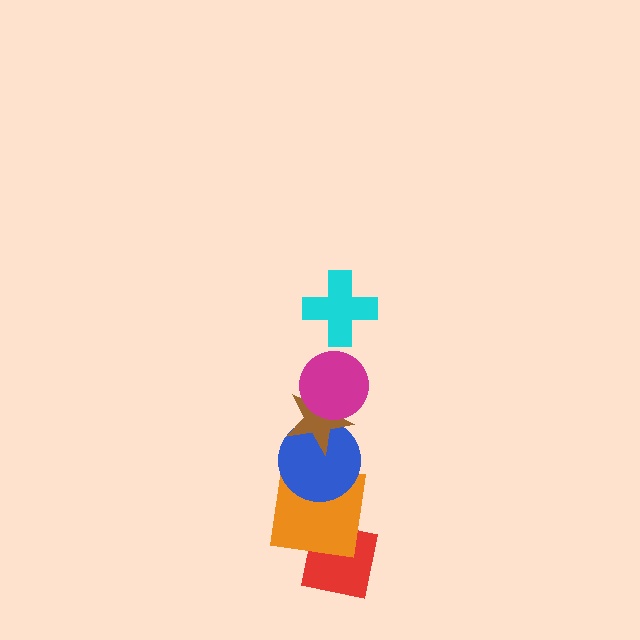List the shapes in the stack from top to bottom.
From top to bottom: the cyan cross, the magenta circle, the brown star, the blue circle, the orange square, the red square.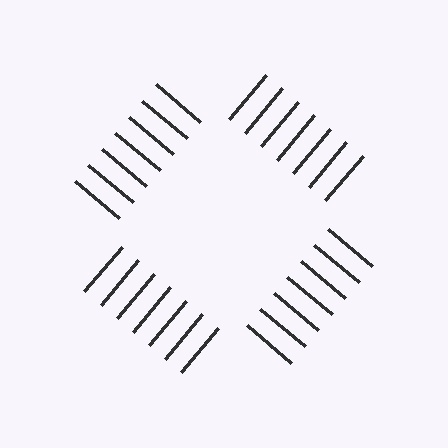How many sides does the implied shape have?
4 sides — the line-ends trace a square.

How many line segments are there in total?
28 — 7 along each of the 4 edges.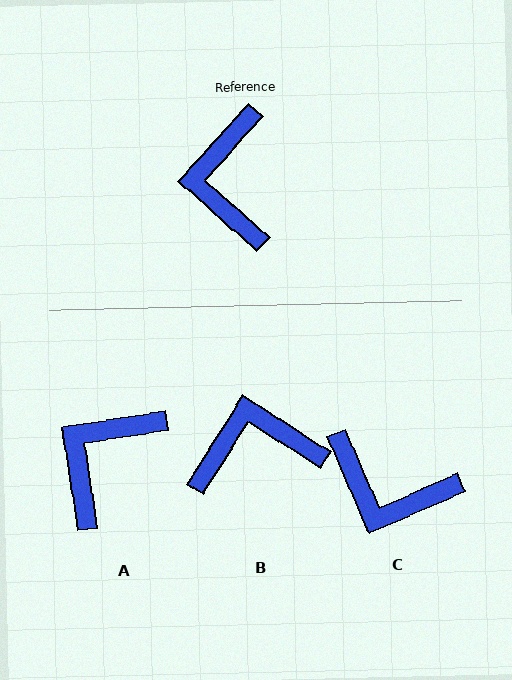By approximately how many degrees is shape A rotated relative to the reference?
Approximately 39 degrees clockwise.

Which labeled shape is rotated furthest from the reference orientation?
B, about 81 degrees away.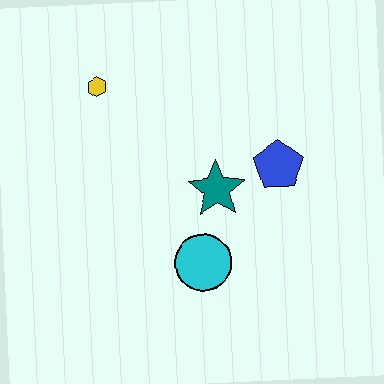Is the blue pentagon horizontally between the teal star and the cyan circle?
No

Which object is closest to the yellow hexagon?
The teal star is closest to the yellow hexagon.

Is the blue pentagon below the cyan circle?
No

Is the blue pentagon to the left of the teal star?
No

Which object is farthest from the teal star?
The yellow hexagon is farthest from the teal star.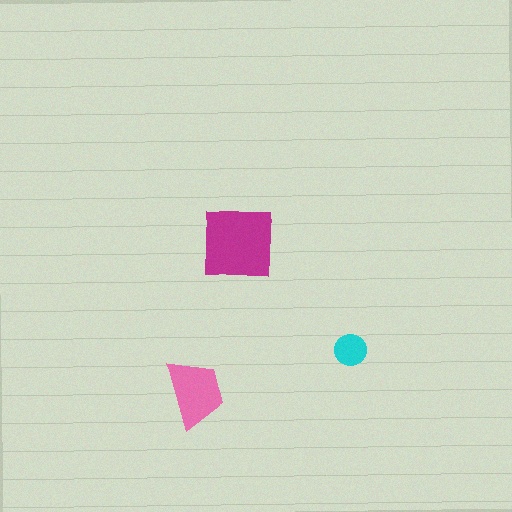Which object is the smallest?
The cyan circle.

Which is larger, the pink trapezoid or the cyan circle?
The pink trapezoid.